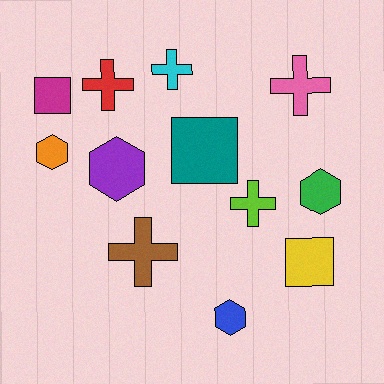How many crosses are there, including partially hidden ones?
There are 5 crosses.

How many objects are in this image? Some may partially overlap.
There are 12 objects.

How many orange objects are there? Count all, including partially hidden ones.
There is 1 orange object.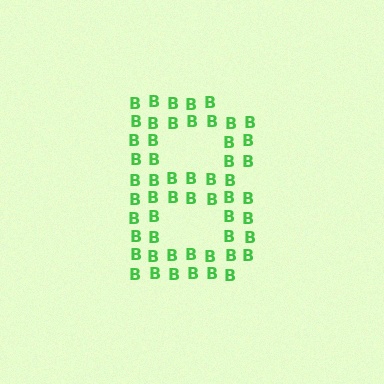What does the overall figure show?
The overall figure shows the letter B.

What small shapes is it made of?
It is made of small letter B's.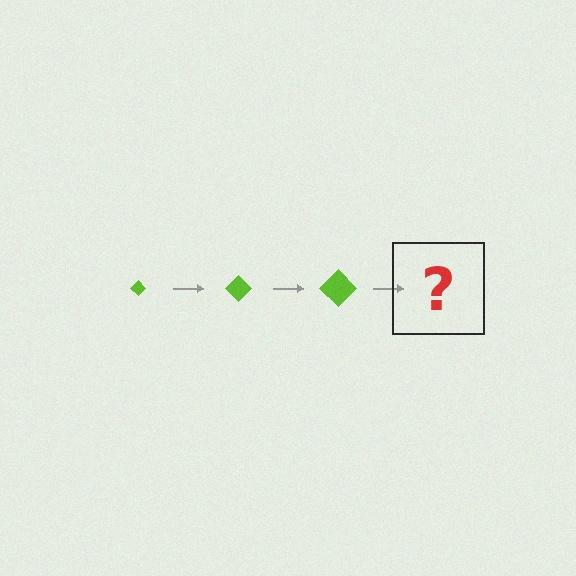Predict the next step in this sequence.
The next step is a lime diamond, larger than the previous one.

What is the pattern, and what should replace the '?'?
The pattern is that the diamond gets progressively larger each step. The '?' should be a lime diamond, larger than the previous one.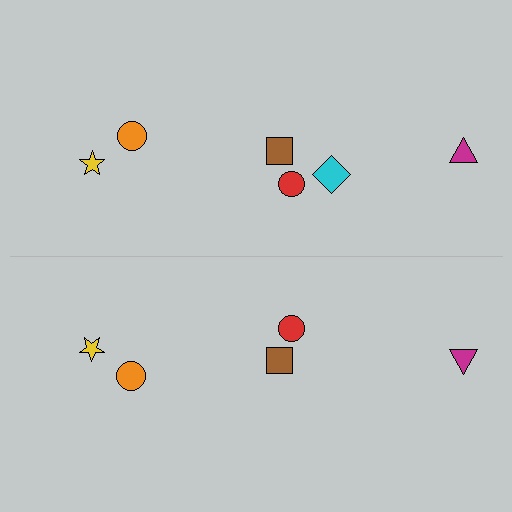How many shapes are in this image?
There are 11 shapes in this image.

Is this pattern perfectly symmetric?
No, the pattern is not perfectly symmetric. A cyan diamond is missing from the bottom side.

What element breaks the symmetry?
A cyan diamond is missing from the bottom side.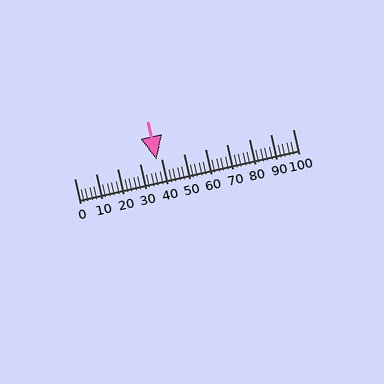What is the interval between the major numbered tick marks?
The major tick marks are spaced 10 units apart.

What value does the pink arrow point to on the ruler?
The pink arrow points to approximately 38.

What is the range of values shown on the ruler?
The ruler shows values from 0 to 100.